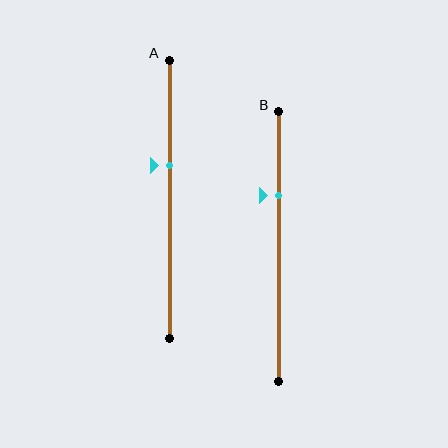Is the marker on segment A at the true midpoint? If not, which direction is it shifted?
No, the marker on segment A is shifted upward by about 12% of the segment length.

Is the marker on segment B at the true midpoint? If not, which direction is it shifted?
No, the marker on segment B is shifted upward by about 19% of the segment length.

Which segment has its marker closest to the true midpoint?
Segment A has its marker closest to the true midpoint.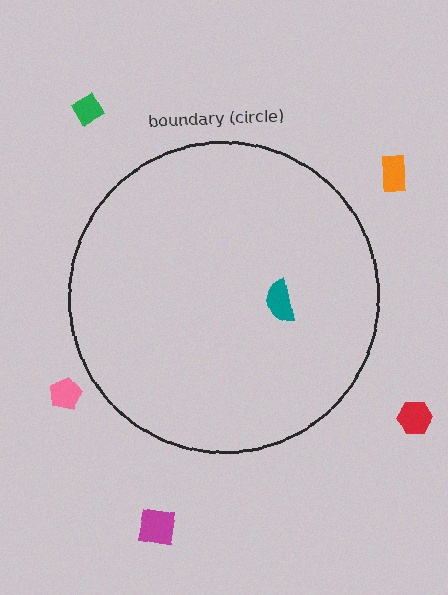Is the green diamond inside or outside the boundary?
Outside.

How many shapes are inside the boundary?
1 inside, 5 outside.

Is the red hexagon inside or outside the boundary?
Outside.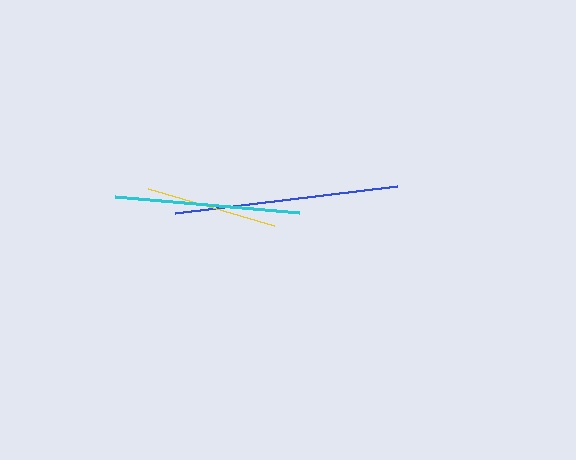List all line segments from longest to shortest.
From longest to shortest: blue, cyan, yellow.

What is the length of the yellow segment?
The yellow segment is approximately 132 pixels long.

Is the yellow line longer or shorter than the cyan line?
The cyan line is longer than the yellow line.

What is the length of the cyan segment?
The cyan segment is approximately 185 pixels long.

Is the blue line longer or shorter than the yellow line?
The blue line is longer than the yellow line.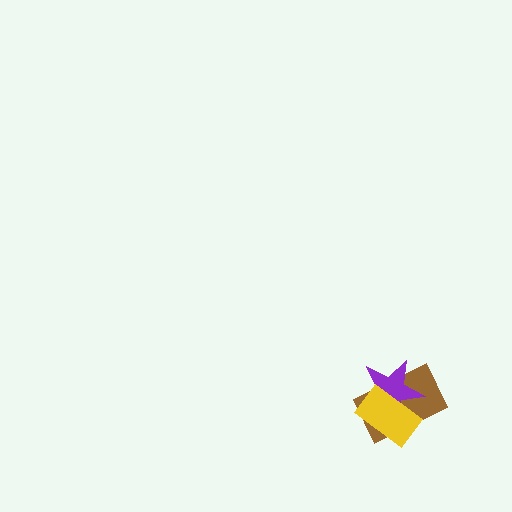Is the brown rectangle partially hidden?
Yes, it is partially covered by another shape.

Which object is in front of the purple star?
The yellow rectangle is in front of the purple star.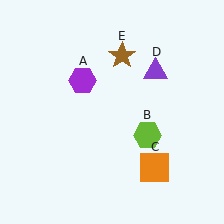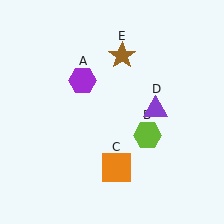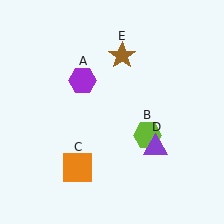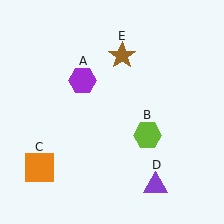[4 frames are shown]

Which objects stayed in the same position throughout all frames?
Purple hexagon (object A) and lime hexagon (object B) and brown star (object E) remained stationary.